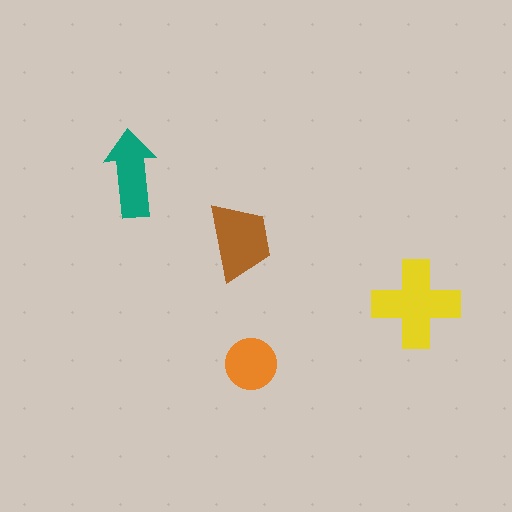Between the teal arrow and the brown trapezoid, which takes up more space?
The brown trapezoid.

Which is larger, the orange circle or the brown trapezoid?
The brown trapezoid.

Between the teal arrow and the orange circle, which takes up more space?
The teal arrow.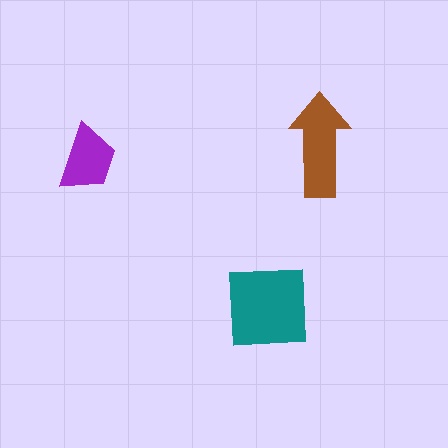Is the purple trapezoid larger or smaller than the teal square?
Smaller.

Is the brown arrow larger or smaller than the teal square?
Smaller.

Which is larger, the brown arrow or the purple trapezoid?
The brown arrow.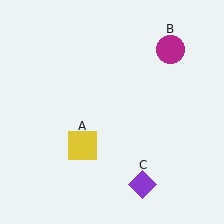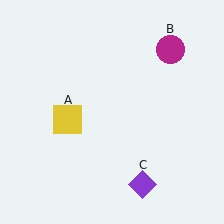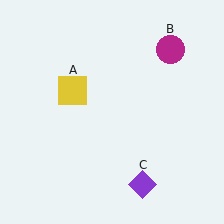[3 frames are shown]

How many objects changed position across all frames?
1 object changed position: yellow square (object A).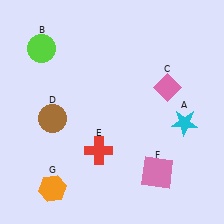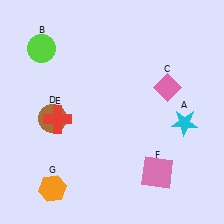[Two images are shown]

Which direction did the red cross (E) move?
The red cross (E) moved left.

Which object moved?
The red cross (E) moved left.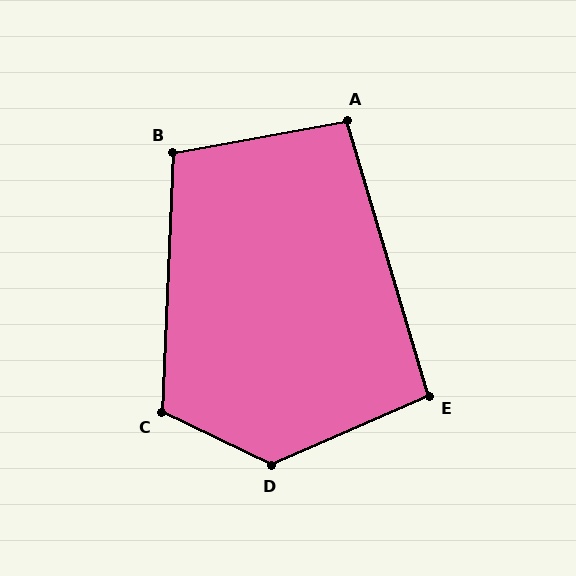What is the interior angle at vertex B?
Approximately 103 degrees (obtuse).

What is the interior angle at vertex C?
Approximately 113 degrees (obtuse).